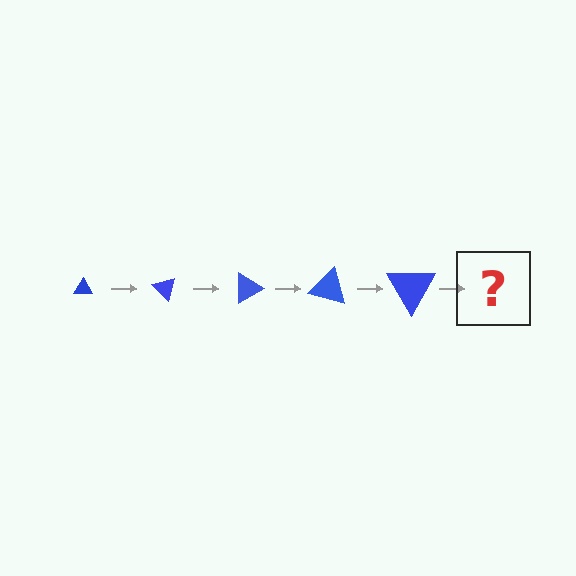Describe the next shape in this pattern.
It should be a triangle, larger than the previous one and rotated 225 degrees from the start.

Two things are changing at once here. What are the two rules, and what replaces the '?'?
The two rules are that the triangle grows larger each step and it rotates 45 degrees each step. The '?' should be a triangle, larger than the previous one and rotated 225 degrees from the start.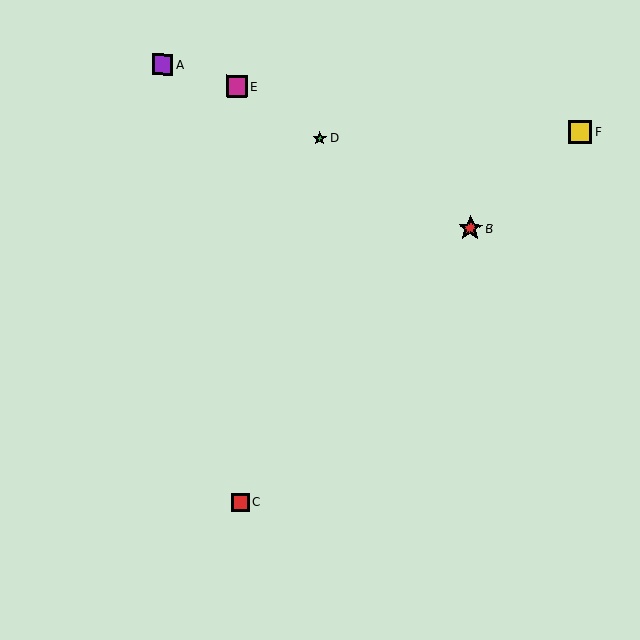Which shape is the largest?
The red star (labeled B) is the largest.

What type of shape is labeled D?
Shape D is a green star.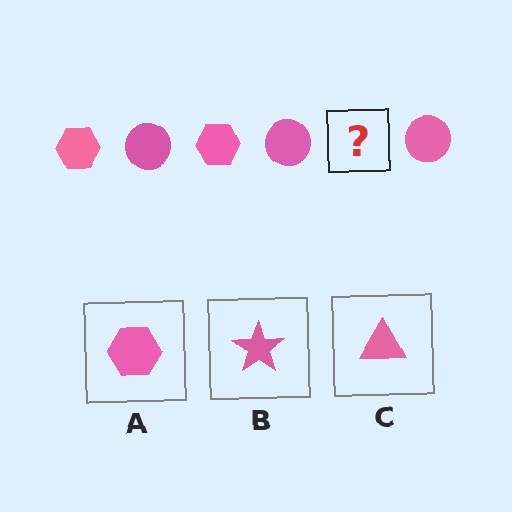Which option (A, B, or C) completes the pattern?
A.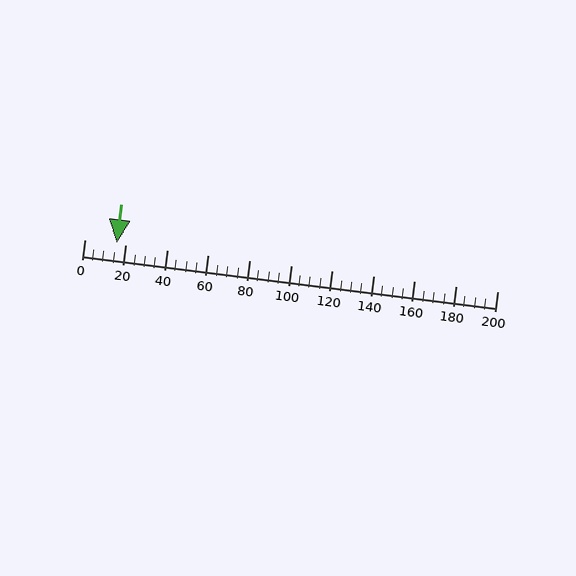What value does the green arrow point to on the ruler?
The green arrow points to approximately 16.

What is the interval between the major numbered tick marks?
The major tick marks are spaced 20 units apart.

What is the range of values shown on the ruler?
The ruler shows values from 0 to 200.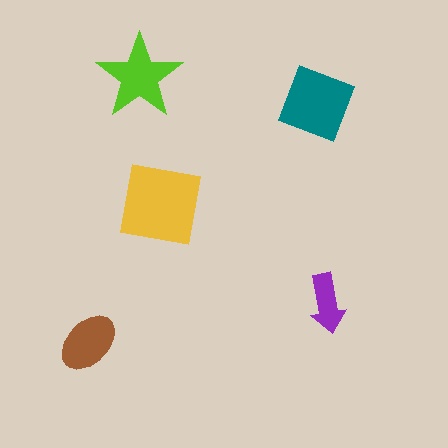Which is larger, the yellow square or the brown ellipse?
The yellow square.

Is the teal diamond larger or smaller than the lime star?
Larger.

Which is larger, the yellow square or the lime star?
The yellow square.